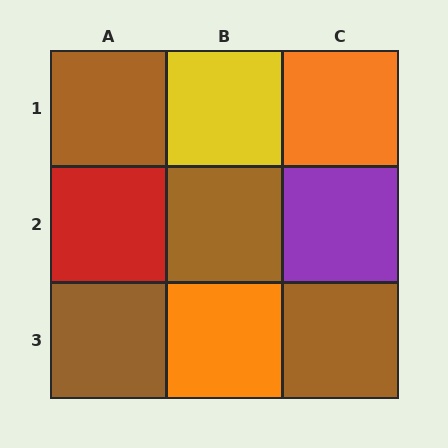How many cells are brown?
4 cells are brown.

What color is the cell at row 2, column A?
Red.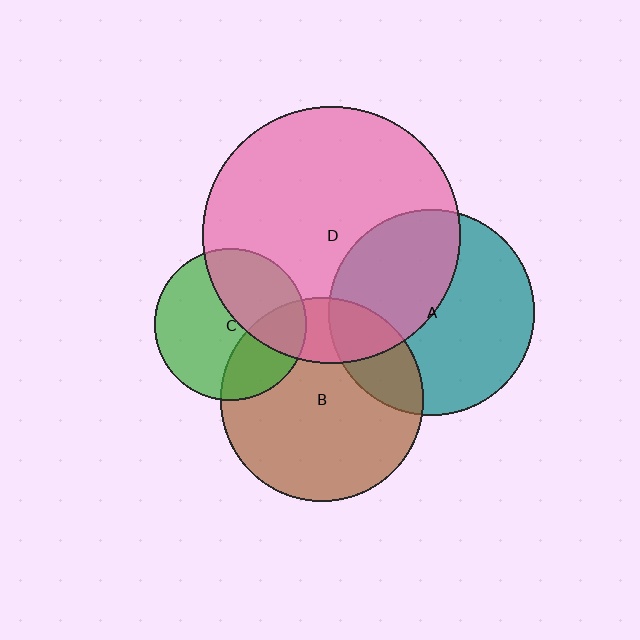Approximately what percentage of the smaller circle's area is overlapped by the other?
Approximately 20%.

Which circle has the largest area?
Circle D (pink).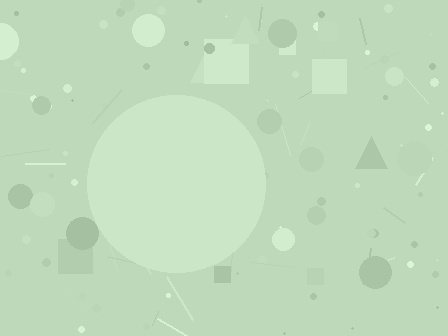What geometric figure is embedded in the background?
A circle is embedded in the background.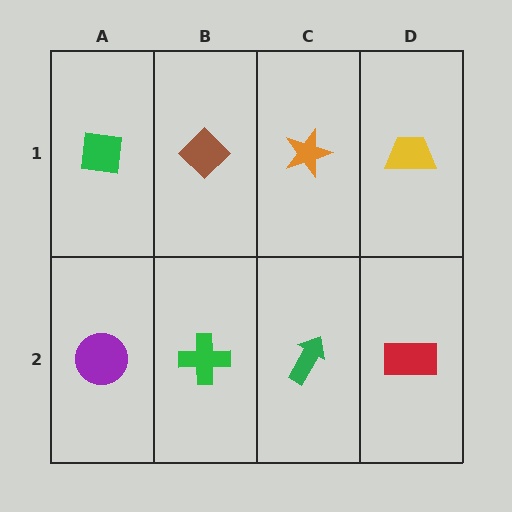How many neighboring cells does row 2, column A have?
2.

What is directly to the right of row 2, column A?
A green cross.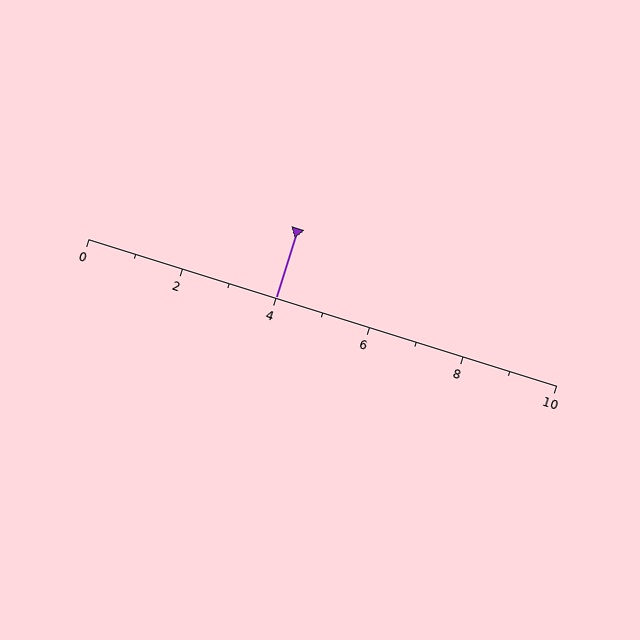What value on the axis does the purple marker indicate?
The marker indicates approximately 4.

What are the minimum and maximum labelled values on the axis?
The axis runs from 0 to 10.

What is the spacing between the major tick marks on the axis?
The major ticks are spaced 2 apart.